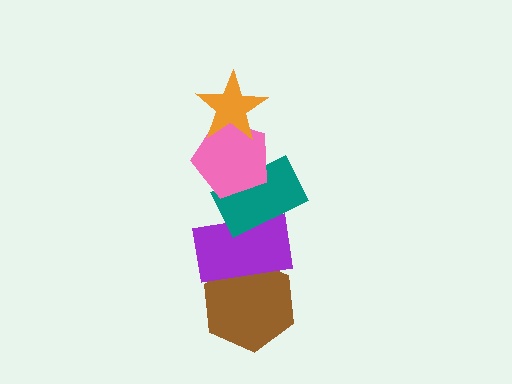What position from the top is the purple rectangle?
The purple rectangle is 4th from the top.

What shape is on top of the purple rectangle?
The teal rectangle is on top of the purple rectangle.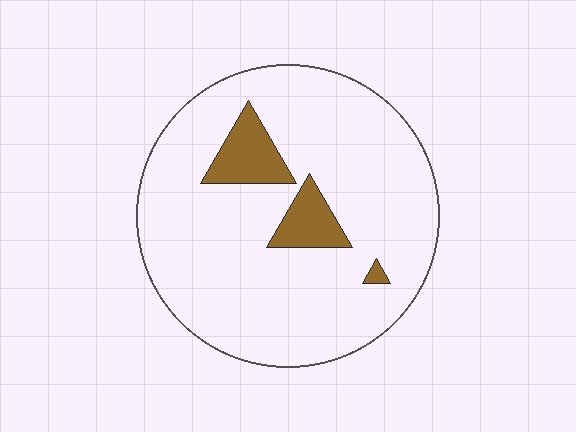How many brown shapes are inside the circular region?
3.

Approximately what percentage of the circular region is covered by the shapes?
Approximately 10%.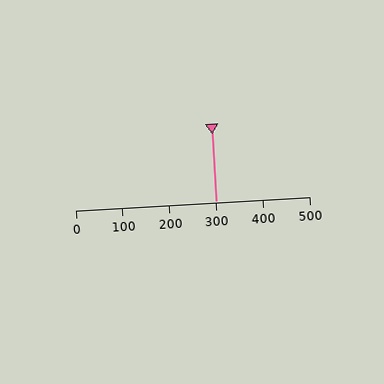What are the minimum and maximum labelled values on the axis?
The axis runs from 0 to 500.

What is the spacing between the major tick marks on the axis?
The major ticks are spaced 100 apart.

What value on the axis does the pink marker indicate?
The marker indicates approximately 300.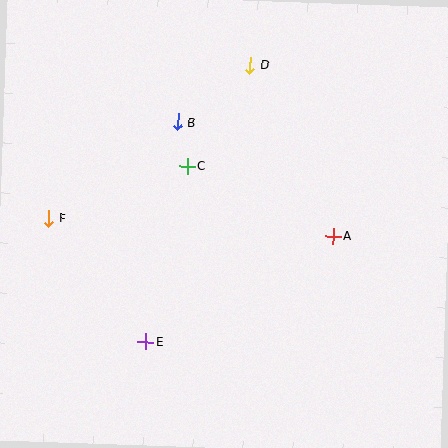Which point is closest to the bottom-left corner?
Point E is closest to the bottom-left corner.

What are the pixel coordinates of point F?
Point F is at (49, 218).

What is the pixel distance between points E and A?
The distance between E and A is 215 pixels.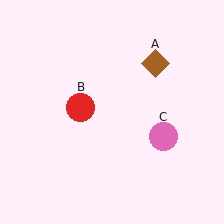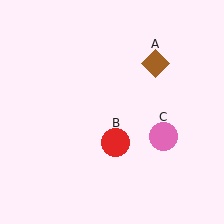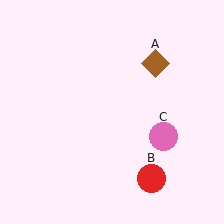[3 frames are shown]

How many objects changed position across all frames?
1 object changed position: red circle (object B).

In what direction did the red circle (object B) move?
The red circle (object B) moved down and to the right.